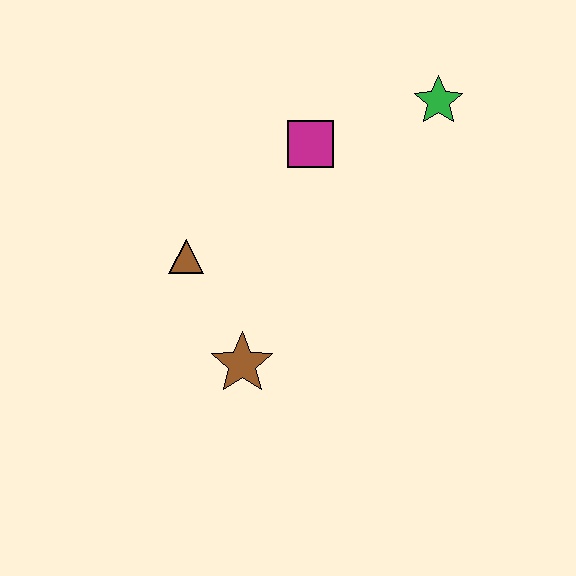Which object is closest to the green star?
The magenta square is closest to the green star.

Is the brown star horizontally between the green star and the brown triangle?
Yes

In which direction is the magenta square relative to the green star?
The magenta square is to the left of the green star.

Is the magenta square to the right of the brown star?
Yes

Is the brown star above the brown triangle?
No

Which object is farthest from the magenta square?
The brown star is farthest from the magenta square.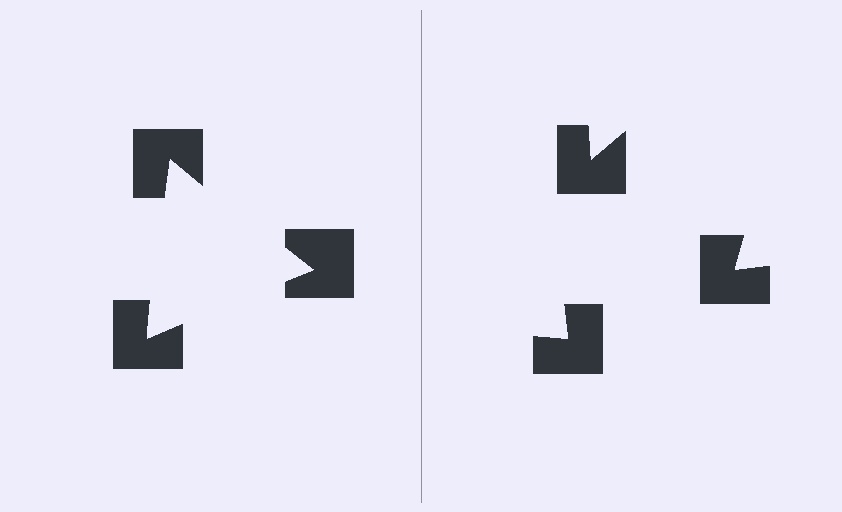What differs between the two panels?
The notched squares are positioned identically on both sides; only the wedge orientations differ. On the left they align to a triangle; on the right they are misaligned.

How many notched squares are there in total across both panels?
6 — 3 on each side.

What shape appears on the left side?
An illusory triangle.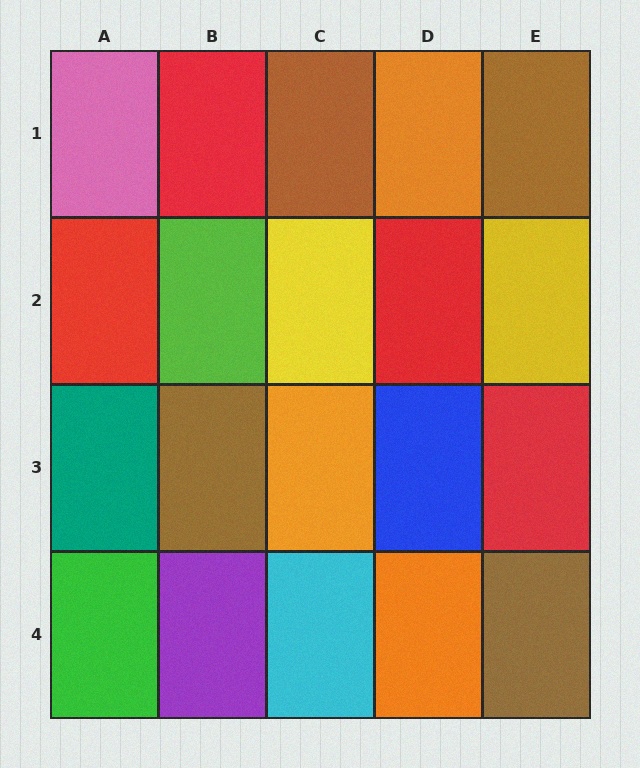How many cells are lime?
1 cell is lime.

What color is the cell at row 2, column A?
Red.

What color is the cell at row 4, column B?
Purple.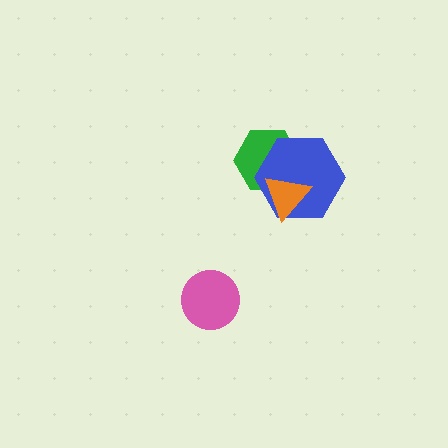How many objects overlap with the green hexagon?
2 objects overlap with the green hexagon.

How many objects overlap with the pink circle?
0 objects overlap with the pink circle.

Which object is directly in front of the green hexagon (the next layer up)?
The blue hexagon is directly in front of the green hexagon.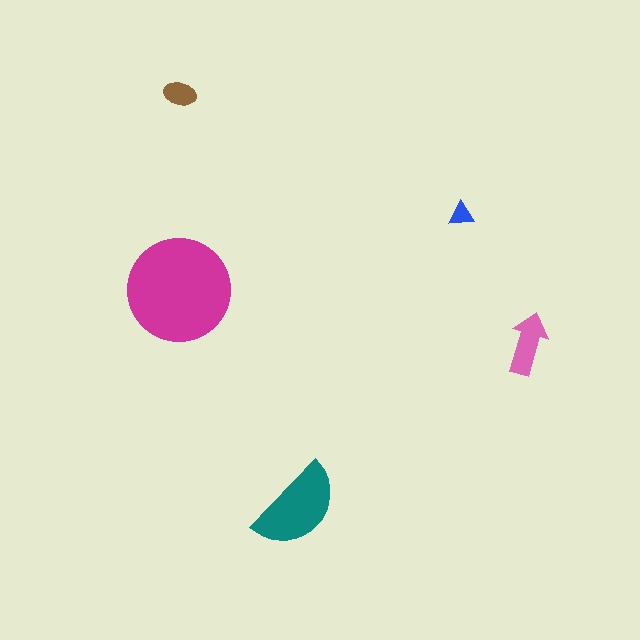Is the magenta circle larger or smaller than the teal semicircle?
Larger.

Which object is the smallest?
The blue triangle.